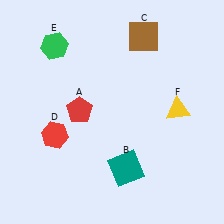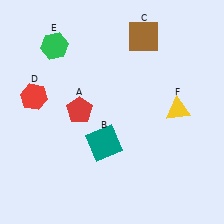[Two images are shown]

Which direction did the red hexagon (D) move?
The red hexagon (D) moved up.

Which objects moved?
The objects that moved are: the teal square (B), the red hexagon (D).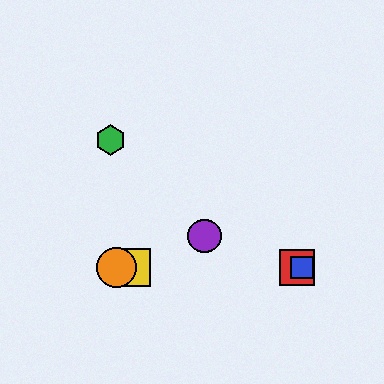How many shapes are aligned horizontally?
4 shapes (the red square, the blue square, the yellow square, the orange circle) are aligned horizontally.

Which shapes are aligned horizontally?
The red square, the blue square, the yellow square, the orange circle are aligned horizontally.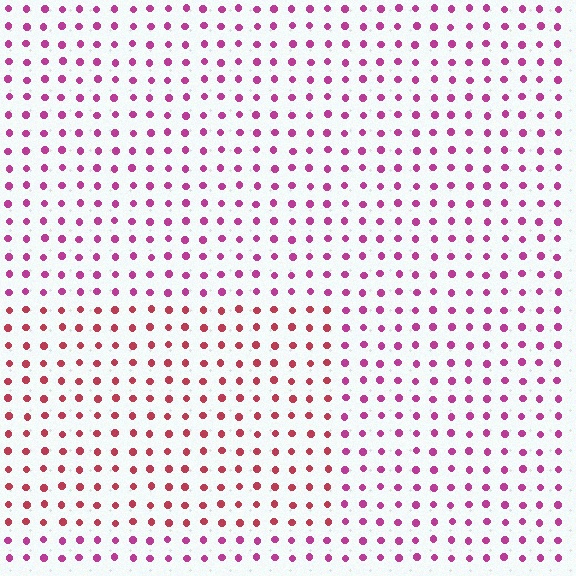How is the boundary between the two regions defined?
The boundary is defined purely by a slight shift in hue (about 32 degrees). Spacing, size, and orientation are identical on both sides.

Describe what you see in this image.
The image is filled with small magenta elements in a uniform arrangement. A rectangle-shaped region is visible where the elements are tinted to a slightly different hue, forming a subtle color boundary.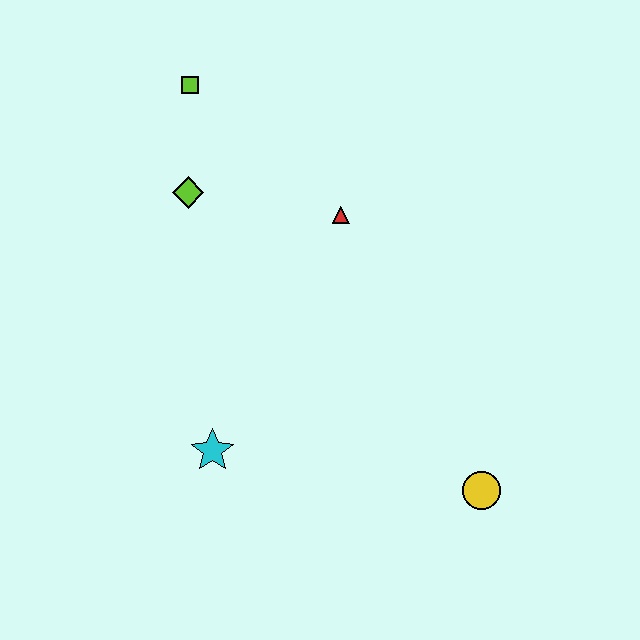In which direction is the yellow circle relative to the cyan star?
The yellow circle is to the right of the cyan star.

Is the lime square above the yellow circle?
Yes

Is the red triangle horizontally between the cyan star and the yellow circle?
Yes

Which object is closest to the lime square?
The lime diamond is closest to the lime square.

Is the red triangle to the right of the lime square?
Yes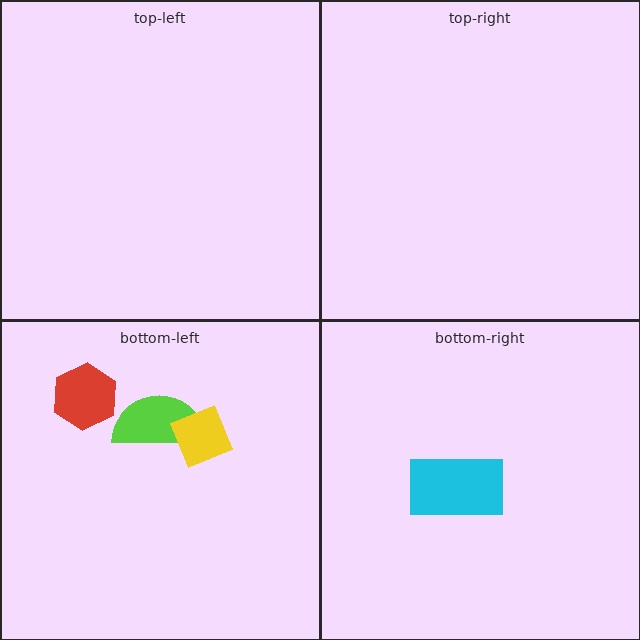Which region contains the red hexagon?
The bottom-left region.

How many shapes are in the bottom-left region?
3.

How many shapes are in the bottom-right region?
1.